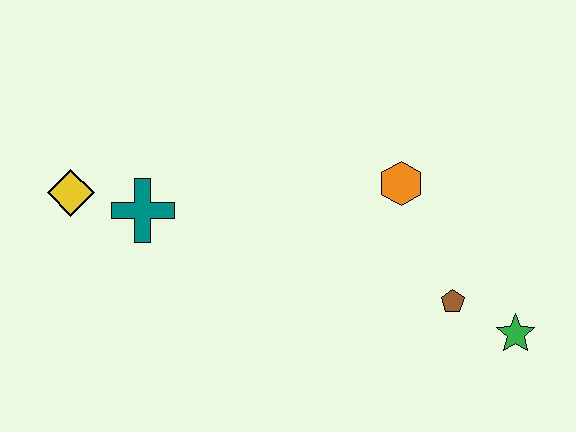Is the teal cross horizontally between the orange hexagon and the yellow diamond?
Yes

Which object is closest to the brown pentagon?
The green star is closest to the brown pentagon.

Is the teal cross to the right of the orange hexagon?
No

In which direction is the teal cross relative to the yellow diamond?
The teal cross is to the right of the yellow diamond.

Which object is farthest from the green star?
The yellow diamond is farthest from the green star.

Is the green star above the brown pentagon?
No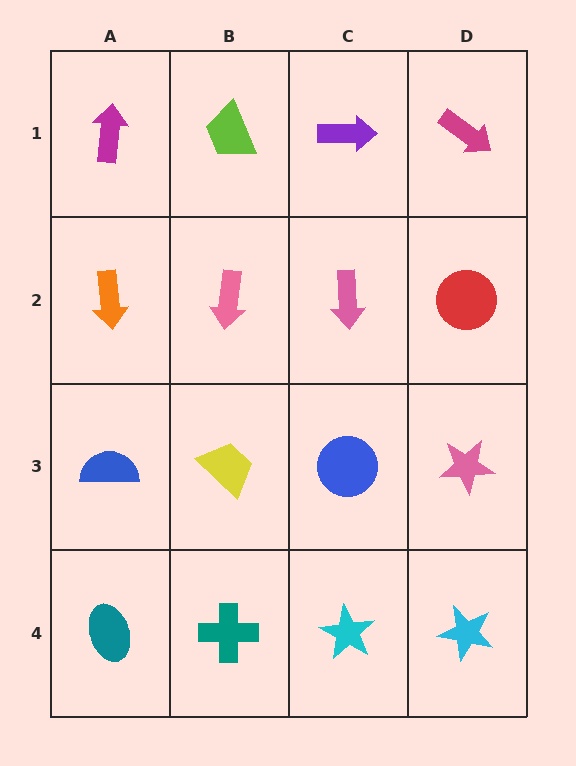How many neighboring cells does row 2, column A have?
3.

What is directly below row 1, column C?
A pink arrow.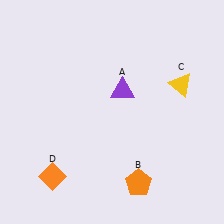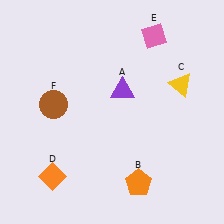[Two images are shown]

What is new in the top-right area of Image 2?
A pink diamond (E) was added in the top-right area of Image 2.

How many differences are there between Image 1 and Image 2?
There are 2 differences between the two images.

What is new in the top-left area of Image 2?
A brown circle (F) was added in the top-left area of Image 2.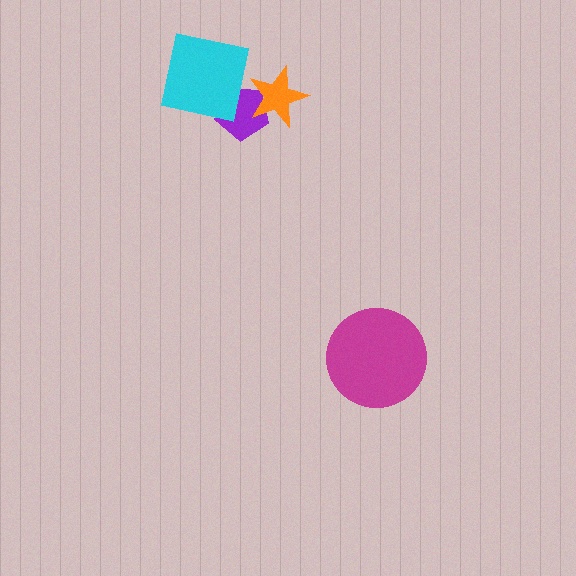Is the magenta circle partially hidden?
No, no other shape covers it.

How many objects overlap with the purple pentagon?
2 objects overlap with the purple pentagon.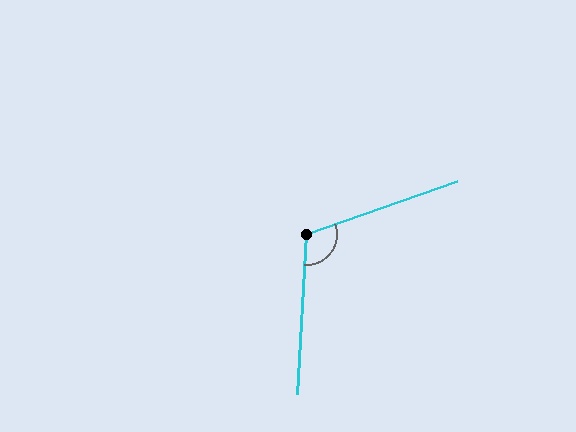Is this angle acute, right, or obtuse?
It is obtuse.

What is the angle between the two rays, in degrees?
Approximately 112 degrees.